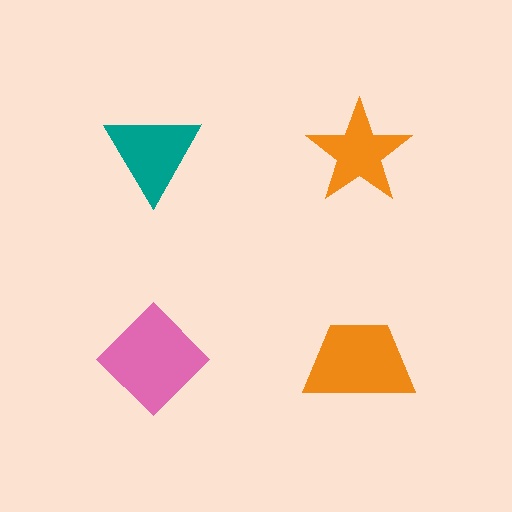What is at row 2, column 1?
A pink diamond.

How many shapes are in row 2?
2 shapes.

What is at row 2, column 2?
An orange trapezoid.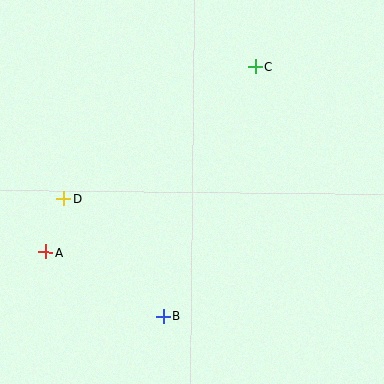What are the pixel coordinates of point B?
Point B is at (163, 316).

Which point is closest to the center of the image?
Point B at (163, 316) is closest to the center.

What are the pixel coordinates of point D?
Point D is at (63, 198).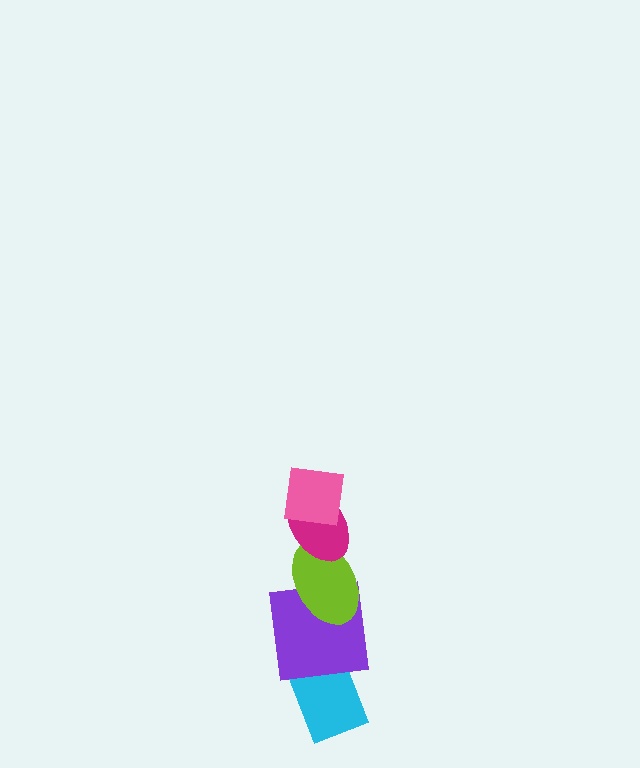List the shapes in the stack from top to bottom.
From top to bottom: the pink square, the magenta ellipse, the lime ellipse, the purple square, the cyan rectangle.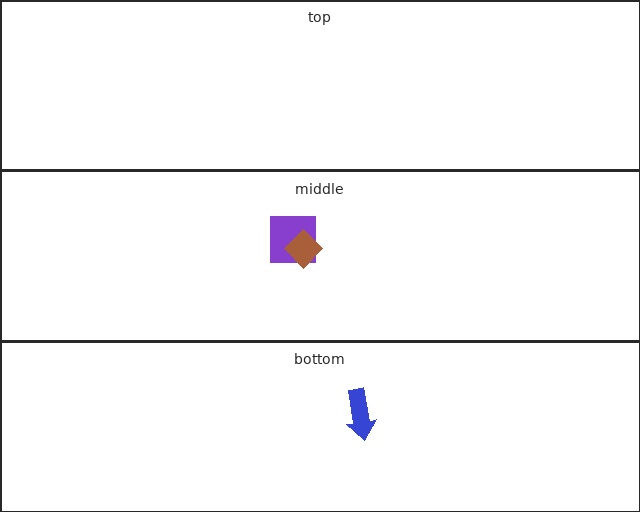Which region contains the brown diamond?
The middle region.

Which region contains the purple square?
The middle region.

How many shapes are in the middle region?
2.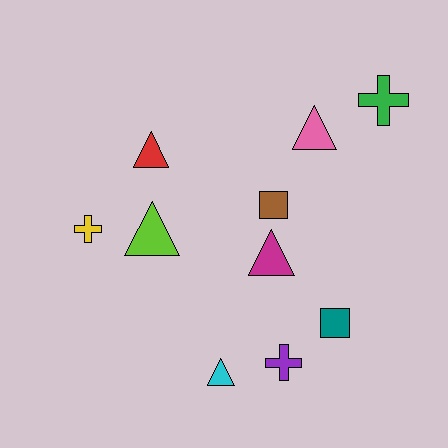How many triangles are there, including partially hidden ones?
There are 5 triangles.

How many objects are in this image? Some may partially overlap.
There are 10 objects.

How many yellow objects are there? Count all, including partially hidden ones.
There is 1 yellow object.